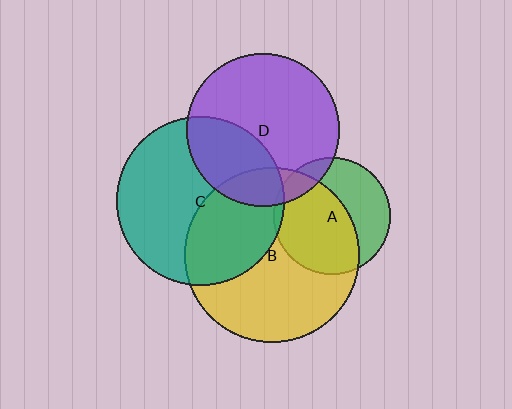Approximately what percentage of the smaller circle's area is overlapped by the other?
Approximately 40%.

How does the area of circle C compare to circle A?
Approximately 2.1 times.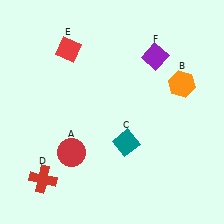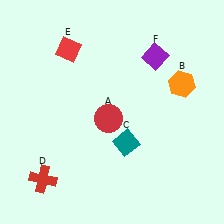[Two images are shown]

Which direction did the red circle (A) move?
The red circle (A) moved right.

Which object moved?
The red circle (A) moved right.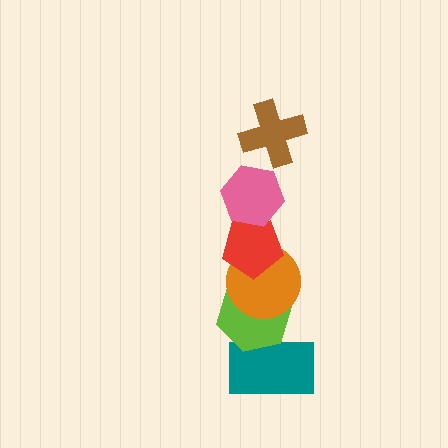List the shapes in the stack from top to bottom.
From top to bottom: the brown cross, the pink hexagon, the red pentagon, the orange circle, the lime hexagon, the teal rectangle.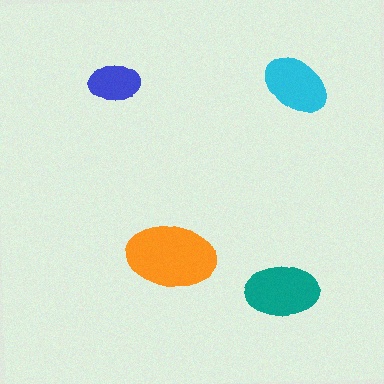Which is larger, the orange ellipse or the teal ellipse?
The orange one.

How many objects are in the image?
There are 4 objects in the image.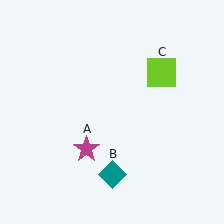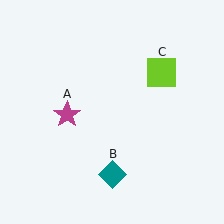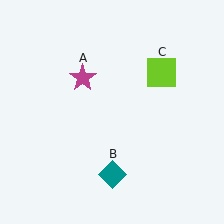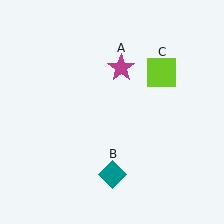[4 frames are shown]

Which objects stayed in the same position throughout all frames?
Teal diamond (object B) and lime square (object C) remained stationary.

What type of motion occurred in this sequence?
The magenta star (object A) rotated clockwise around the center of the scene.